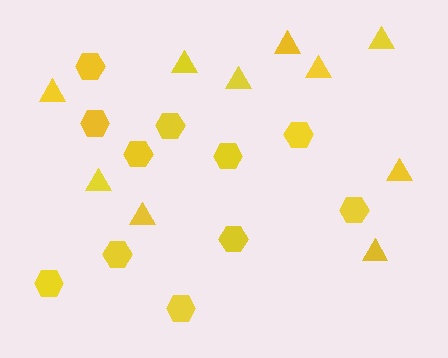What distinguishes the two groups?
There are 2 groups: one group of hexagons (11) and one group of triangles (10).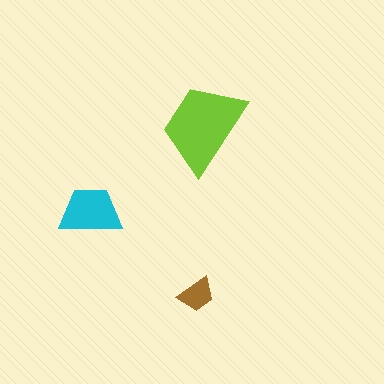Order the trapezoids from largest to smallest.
the lime one, the cyan one, the brown one.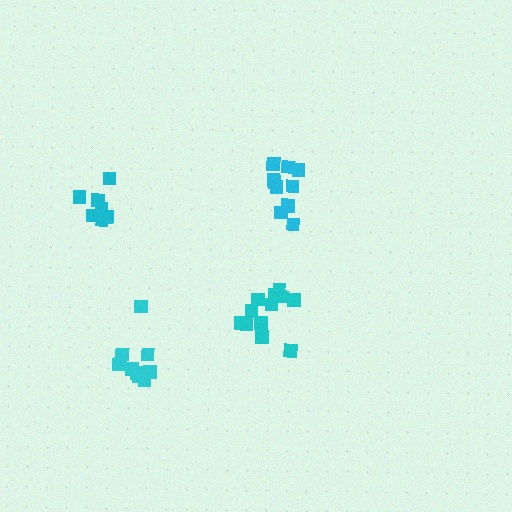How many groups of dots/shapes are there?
There are 4 groups.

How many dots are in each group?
Group 1: 12 dots, Group 2: 10 dots, Group 3: 7 dots, Group 4: 10 dots (39 total).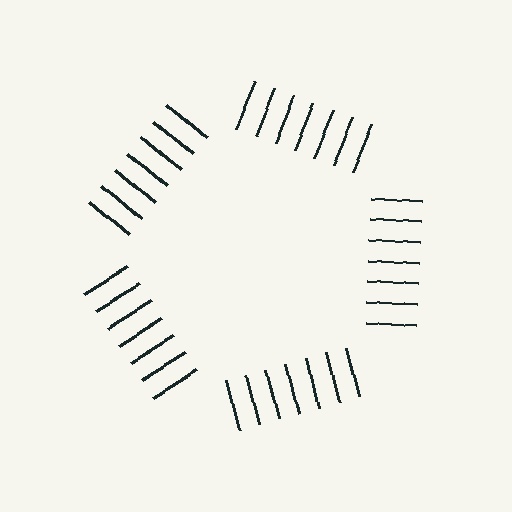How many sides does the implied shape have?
5 sides — the line-ends trace a pentagon.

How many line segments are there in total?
35 — 7 along each of the 5 edges.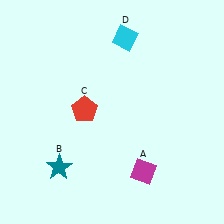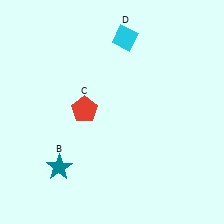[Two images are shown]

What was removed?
The magenta diamond (A) was removed in Image 2.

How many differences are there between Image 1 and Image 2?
There is 1 difference between the two images.